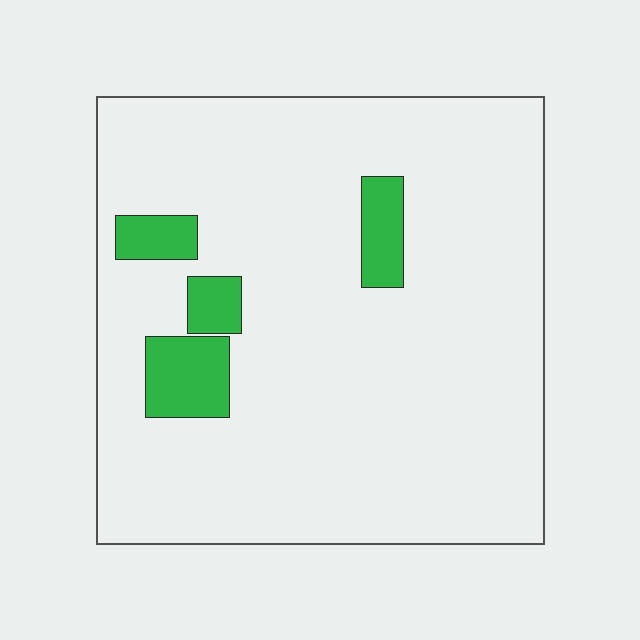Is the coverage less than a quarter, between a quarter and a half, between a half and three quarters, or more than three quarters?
Less than a quarter.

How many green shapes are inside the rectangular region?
4.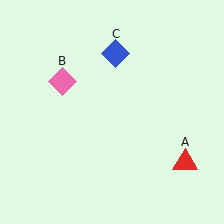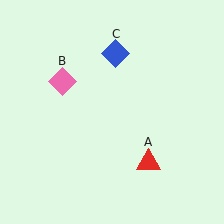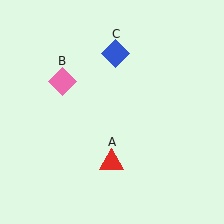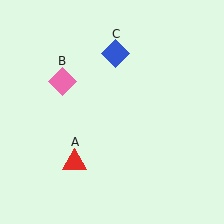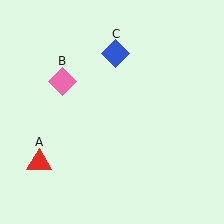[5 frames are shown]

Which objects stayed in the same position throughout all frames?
Pink diamond (object B) and blue diamond (object C) remained stationary.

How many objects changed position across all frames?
1 object changed position: red triangle (object A).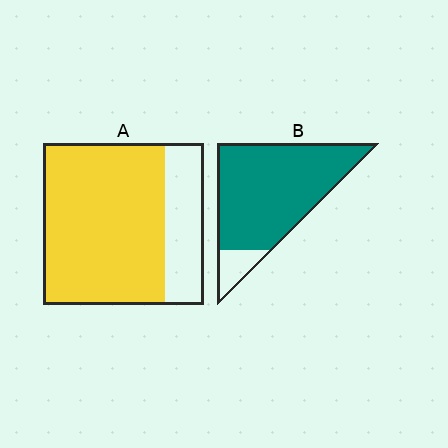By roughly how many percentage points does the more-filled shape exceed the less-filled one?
By roughly 15 percentage points (B over A).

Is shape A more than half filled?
Yes.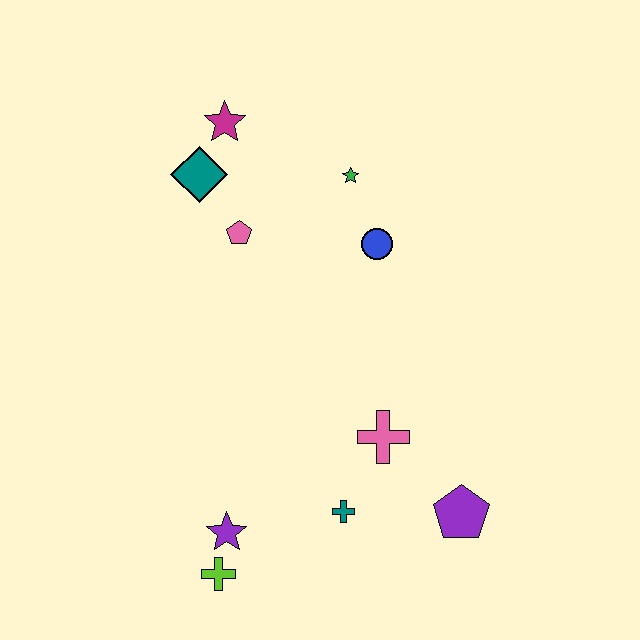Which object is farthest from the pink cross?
The magenta star is farthest from the pink cross.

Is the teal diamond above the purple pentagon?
Yes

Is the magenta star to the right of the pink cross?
No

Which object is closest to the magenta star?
The teal diamond is closest to the magenta star.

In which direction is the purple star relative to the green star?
The purple star is below the green star.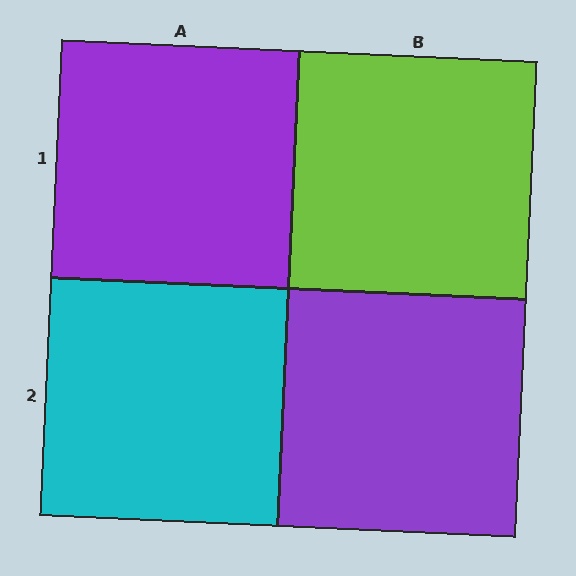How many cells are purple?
2 cells are purple.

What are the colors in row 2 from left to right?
Cyan, purple.